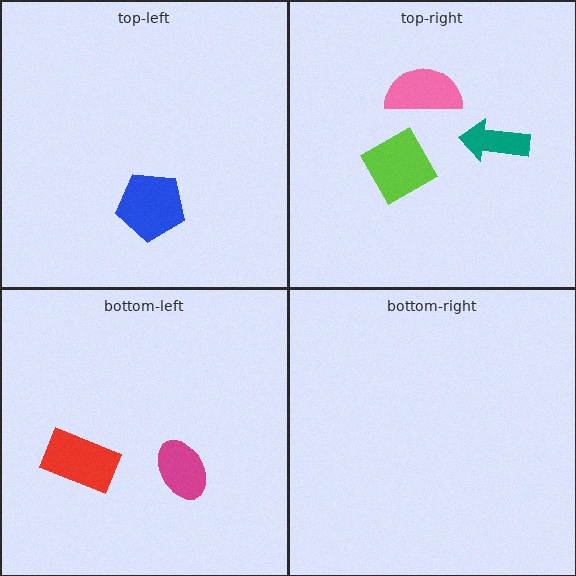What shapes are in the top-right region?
The teal arrow, the lime diamond, the pink semicircle.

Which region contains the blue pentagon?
The top-left region.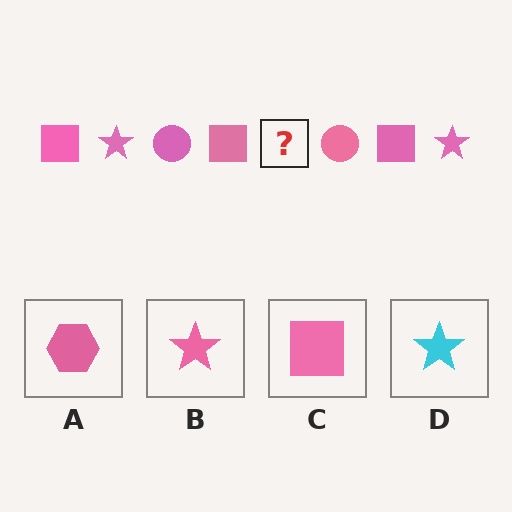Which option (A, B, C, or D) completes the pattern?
B.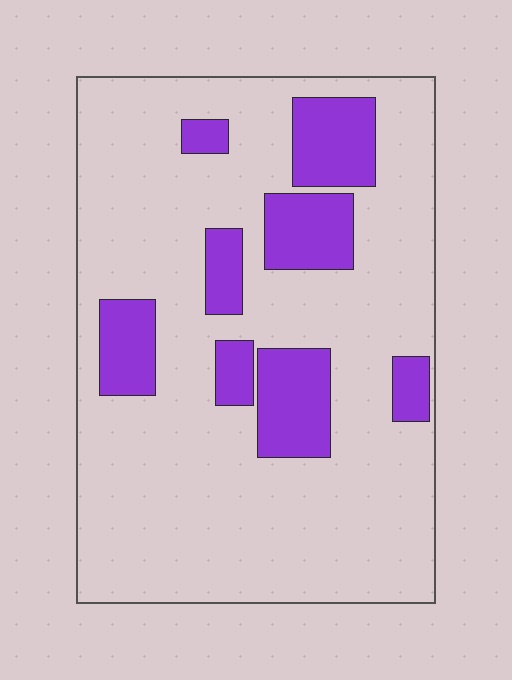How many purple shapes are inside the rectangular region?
8.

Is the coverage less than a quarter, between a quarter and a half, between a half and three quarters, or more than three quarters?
Less than a quarter.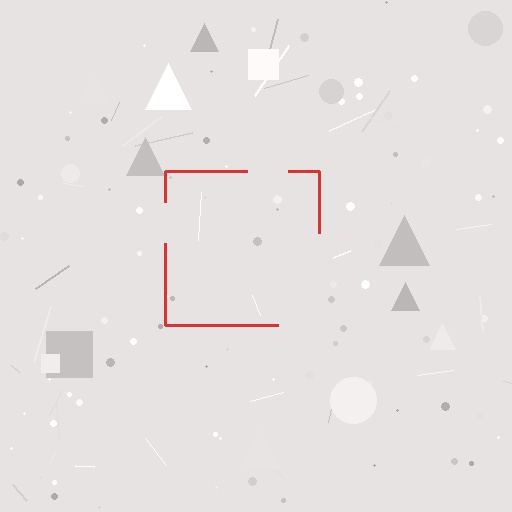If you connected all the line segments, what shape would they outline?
They would outline a square.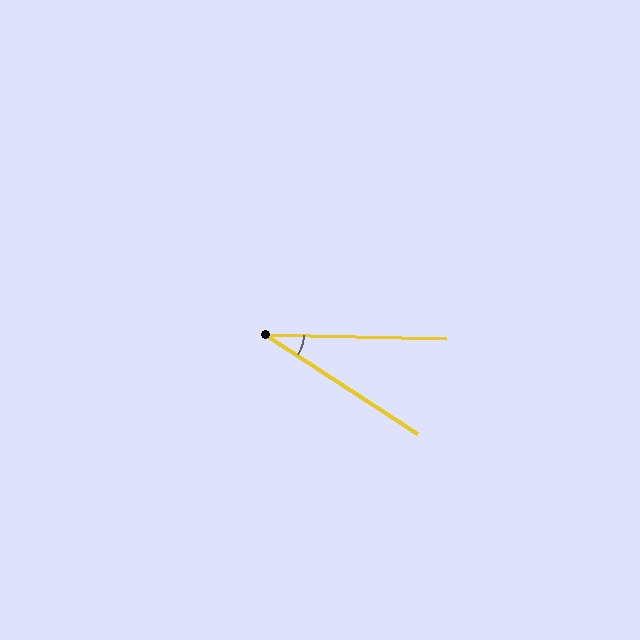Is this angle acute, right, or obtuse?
It is acute.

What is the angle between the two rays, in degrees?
Approximately 32 degrees.